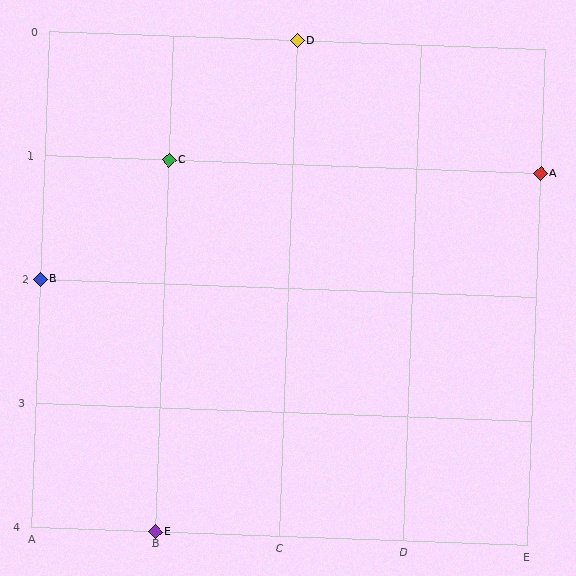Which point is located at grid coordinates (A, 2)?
Point B is at (A, 2).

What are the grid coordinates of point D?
Point D is at grid coordinates (C, 0).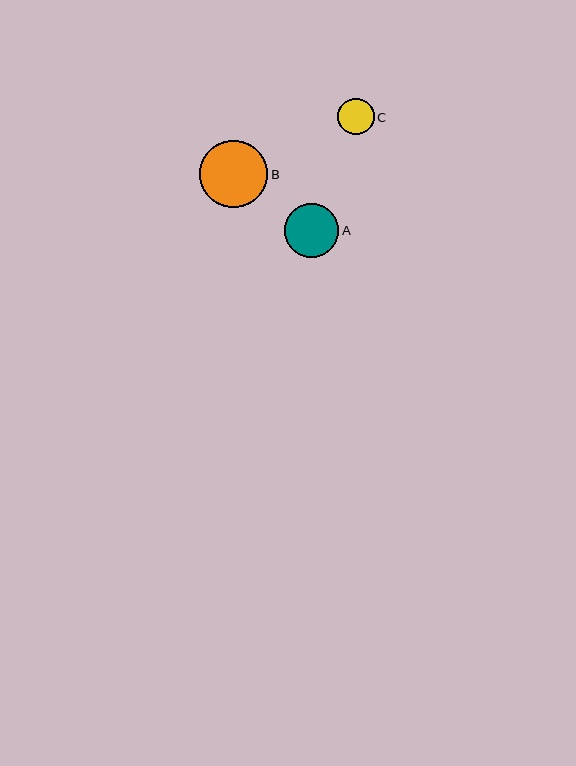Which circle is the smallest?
Circle C is the smallest with a size of approximately 36 pixels.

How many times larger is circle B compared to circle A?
Circle B is approximately 1.2 times the size of circle A.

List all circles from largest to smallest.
From largest to smallest: B, A, C.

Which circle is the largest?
Circle B is the largest with a size of approximately 68 pixels.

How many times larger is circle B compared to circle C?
Circle B is approximately 1.9 times the size of circle C.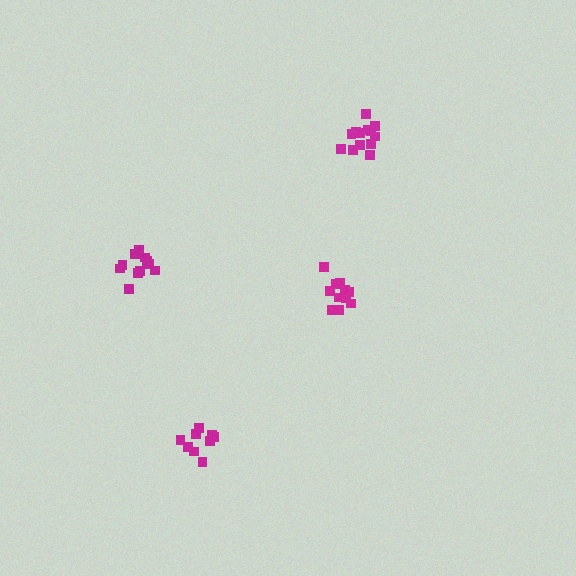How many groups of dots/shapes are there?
There are 4 groups.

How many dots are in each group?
Group 1: 11 dots, Group 2: 13 dots, Group 3: 11 dots, Group 4: 9 dots (44 total).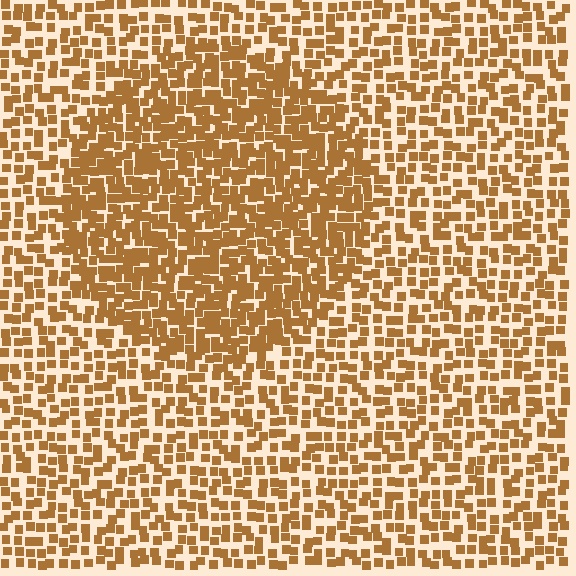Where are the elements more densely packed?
The elements are more densely packed inside the circle boundary.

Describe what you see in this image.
The image contains small brown elements arranged at two different densities. A circle-shaped region is visible where the elements are more densely packed than the surrounding area.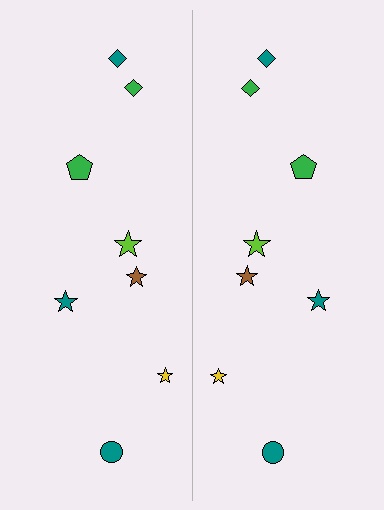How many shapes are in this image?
There are 16 shapes in this image.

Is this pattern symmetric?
Yes, this pattern has bilateral (reflection) symmetry.